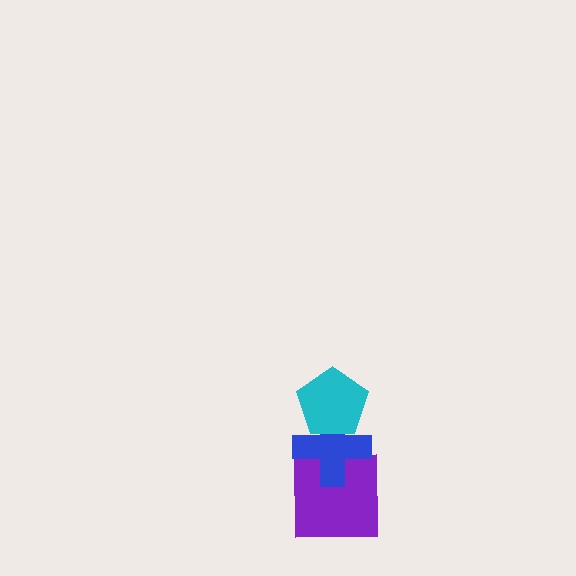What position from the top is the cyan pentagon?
The cyan pentagon is 1st from the top.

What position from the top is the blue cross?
The blue cross is 2nd from the top.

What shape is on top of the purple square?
The blue cross is on top of the purple square.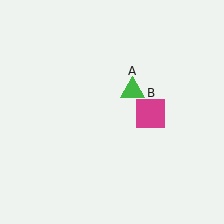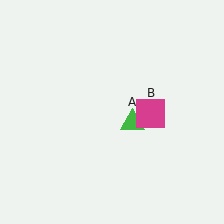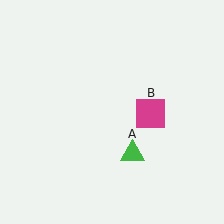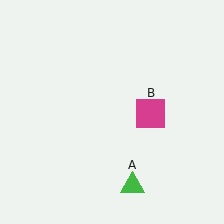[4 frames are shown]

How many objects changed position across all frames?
1 object changed position: green triangle (object A).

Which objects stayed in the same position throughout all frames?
Magenta square (object B) remained stationary.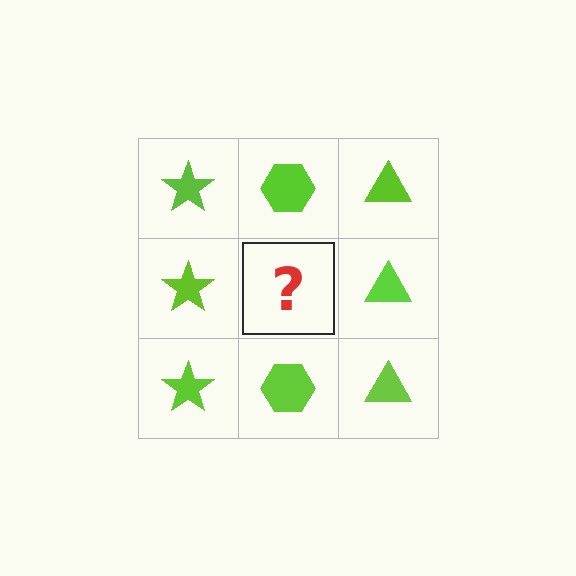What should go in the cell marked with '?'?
The missing cell should contain a lime hexagon.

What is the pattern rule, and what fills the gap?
The rule is that each column has a consistent shape. The gap should be filled with a lime hexagon.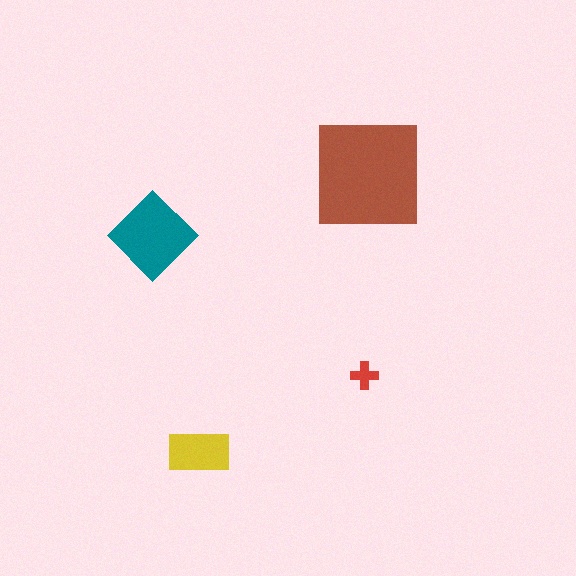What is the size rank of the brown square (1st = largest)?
1st.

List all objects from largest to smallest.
The brown square, the teal diamond, the yellow rectangle, the red cross.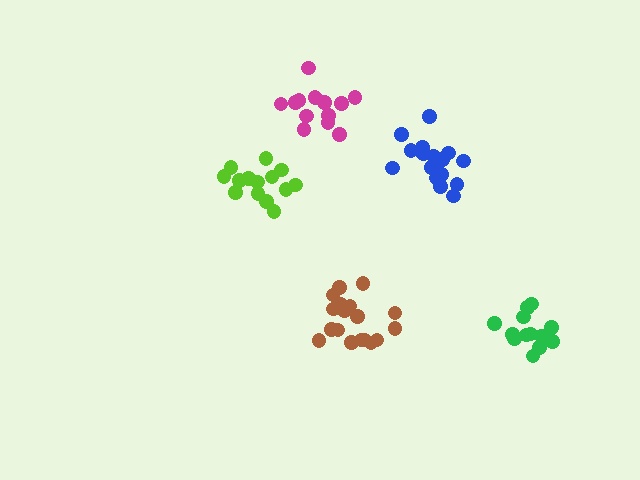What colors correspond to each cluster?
The clusters are colored: blue, lime, green, brown, magenta.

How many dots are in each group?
Group 1: 19 dots, Group 2: 14 dots, Group 3: 14 dots, Group 4: 18 dots, Group 5: 14 dots (79 total).